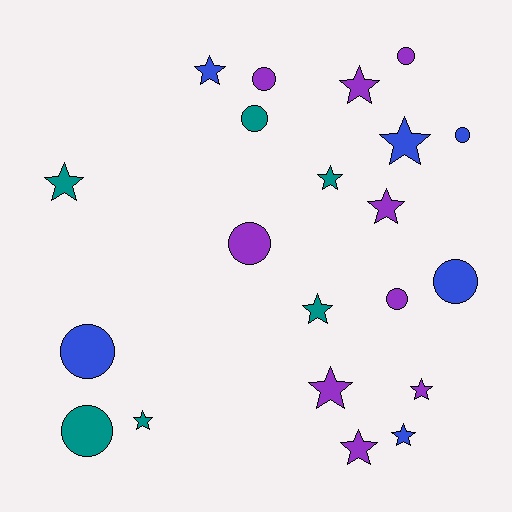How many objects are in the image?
There are 21 objects.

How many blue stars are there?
There are 3 blue stars.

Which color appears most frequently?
Purple, with 9 objects.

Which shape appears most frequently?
Star, with 12 objects.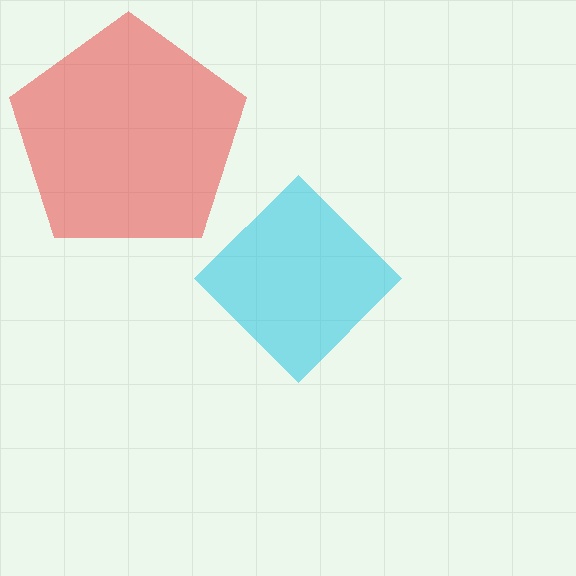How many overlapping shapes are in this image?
There are 2 overlapping shapes in the image.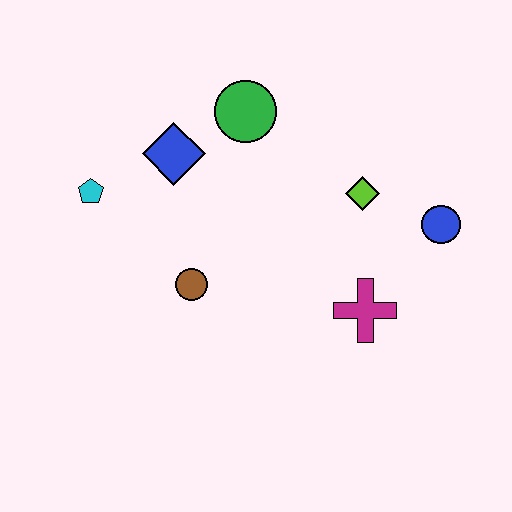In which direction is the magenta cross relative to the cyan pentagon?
The magenta cross is to the right of the cyan pentagon.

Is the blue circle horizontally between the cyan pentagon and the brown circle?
No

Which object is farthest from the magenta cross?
The cyan pentagon is farthest from the magenta cross.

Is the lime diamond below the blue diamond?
Yes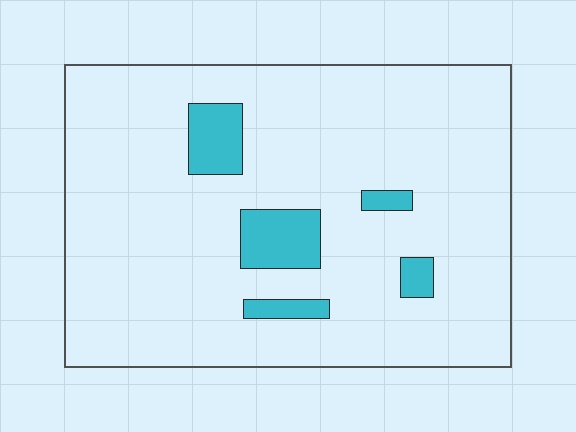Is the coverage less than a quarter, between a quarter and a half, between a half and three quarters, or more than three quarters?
Less than a quarter.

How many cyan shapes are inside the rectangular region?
5.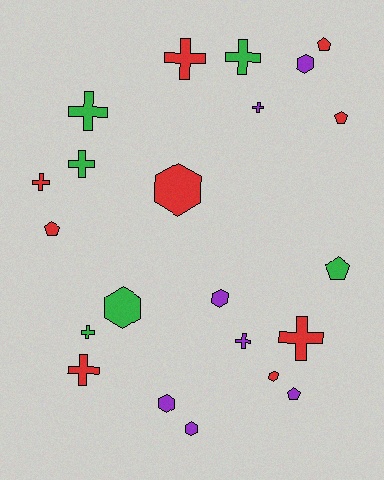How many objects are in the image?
There are 22 objects.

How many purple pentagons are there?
There is 1 purple pentagon.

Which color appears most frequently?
Red, with 9 objects.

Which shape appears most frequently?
Cross, with 10 objects.